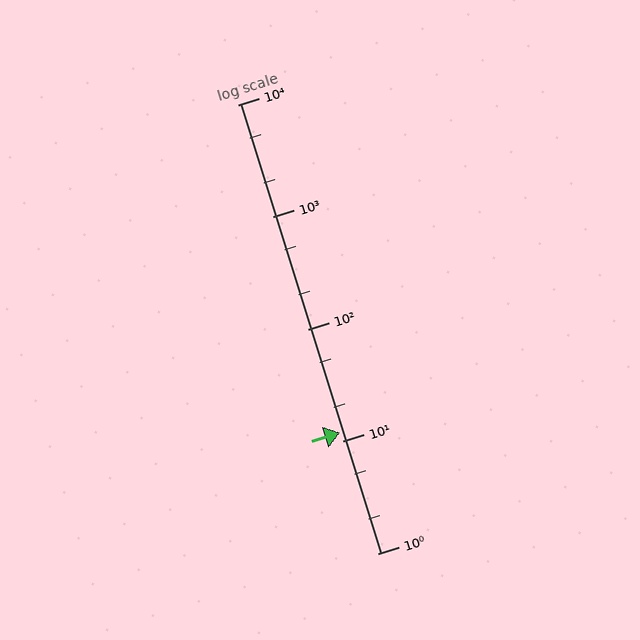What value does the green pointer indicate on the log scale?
The pointer indicates approximately 12.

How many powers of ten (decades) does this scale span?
The scale spans 4 decades, from 1 to 10000.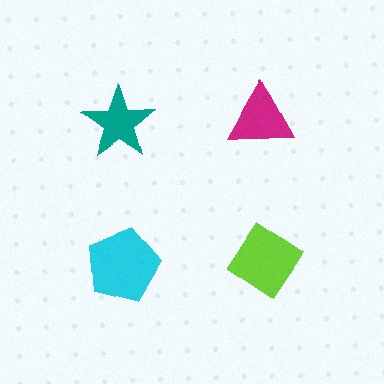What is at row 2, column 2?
A lime diamond.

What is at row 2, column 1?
A cyan pentagon.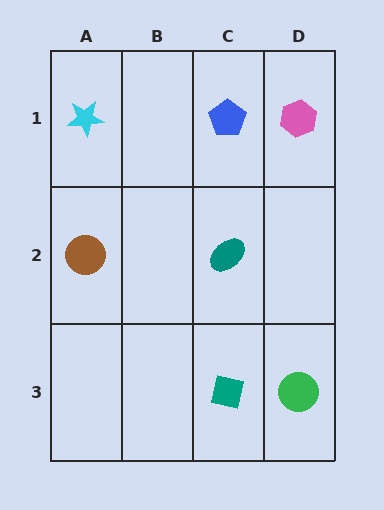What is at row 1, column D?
A pink hexagon.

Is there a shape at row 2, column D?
No, that cell is empty.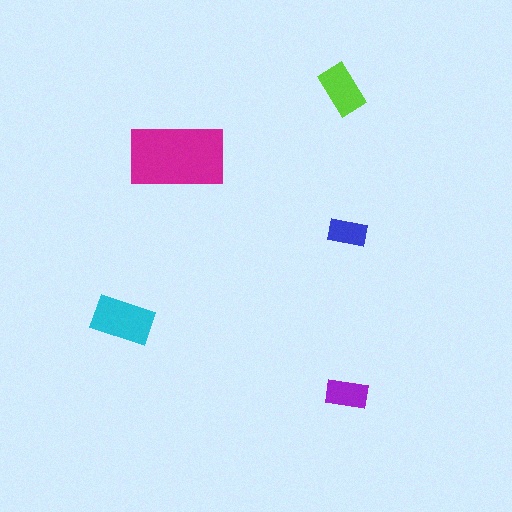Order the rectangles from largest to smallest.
the magenta one, the cyan one, the lime one, the purple one, the blue one.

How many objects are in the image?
There are 5 objects in the image.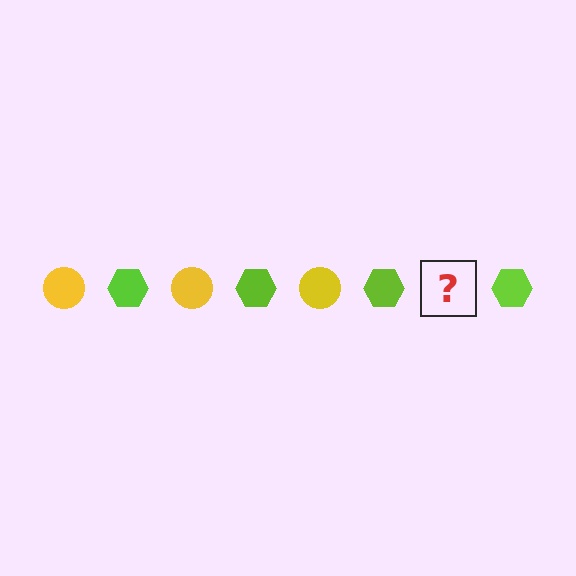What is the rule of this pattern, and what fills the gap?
The rule is that the pattern alternates between yellow circle and lime hexagon. The gap should be filled with a yellow circle.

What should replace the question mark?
The question mark should be replaced with a yellow circle.